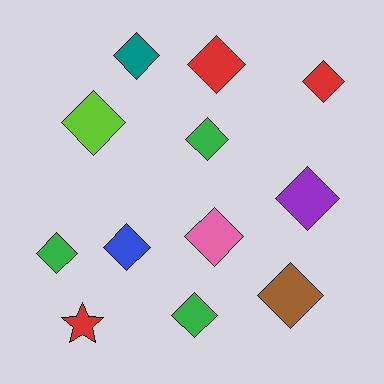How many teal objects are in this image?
There is 1 teal object.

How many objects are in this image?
There are 12 objects.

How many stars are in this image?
There is 1 star.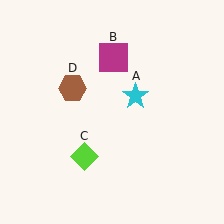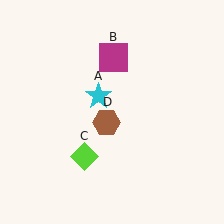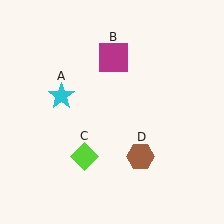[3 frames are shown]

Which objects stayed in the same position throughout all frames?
Magenta square (object B) and lime diamond (object C) remained stationary.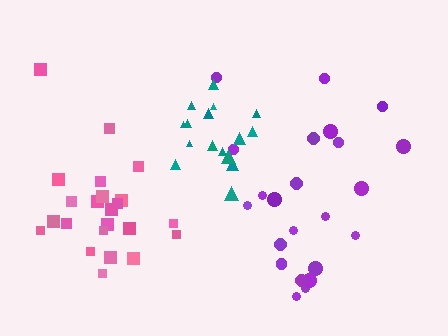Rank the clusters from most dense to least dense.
teal, pink, purple.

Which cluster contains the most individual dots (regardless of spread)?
Purple (24).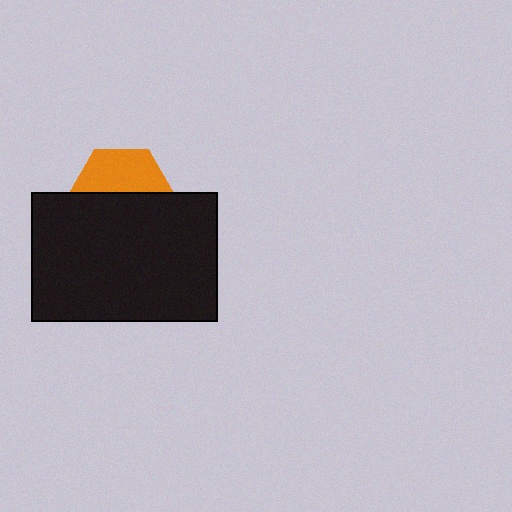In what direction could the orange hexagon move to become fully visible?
The orange hexagon could move up. That would shift it out from behind the black rectangle entirely.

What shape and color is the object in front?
The object in front is a black rectangle.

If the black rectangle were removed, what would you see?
You would see the complete orange hexagon.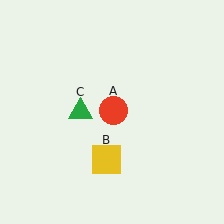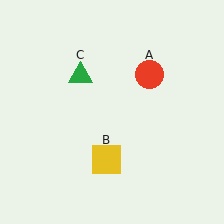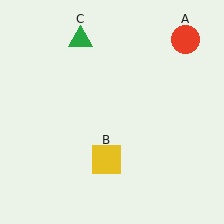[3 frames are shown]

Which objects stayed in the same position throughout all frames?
Yellow square (object B) remained stationary.